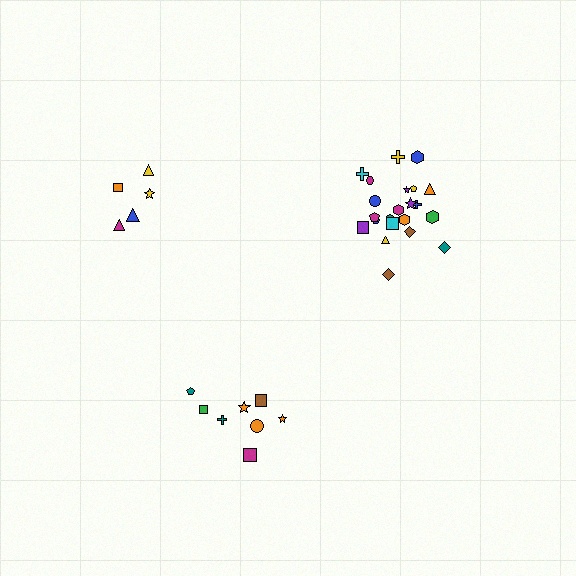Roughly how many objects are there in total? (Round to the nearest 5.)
Roughly 35 objects in total.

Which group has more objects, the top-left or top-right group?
The top-right group.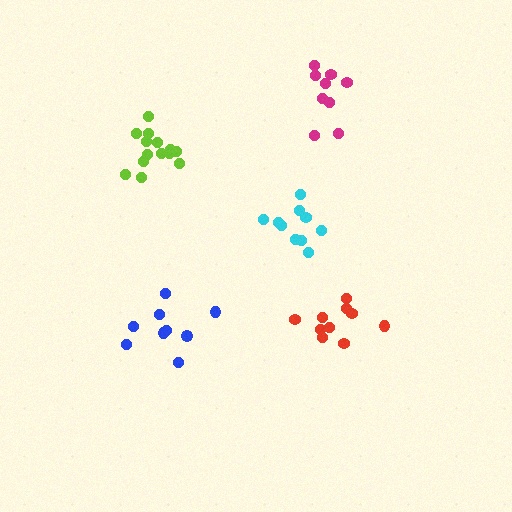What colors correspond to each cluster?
The clusters are colored: lime, blue, red, cyan, magenta.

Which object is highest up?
The magenta cluster is topmost.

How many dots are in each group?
Group 1: 14 dots, Group 2: 9 dots, Group 3: 10 dots, Group 4: 10 dots, Group 5: 9 dots (52 total).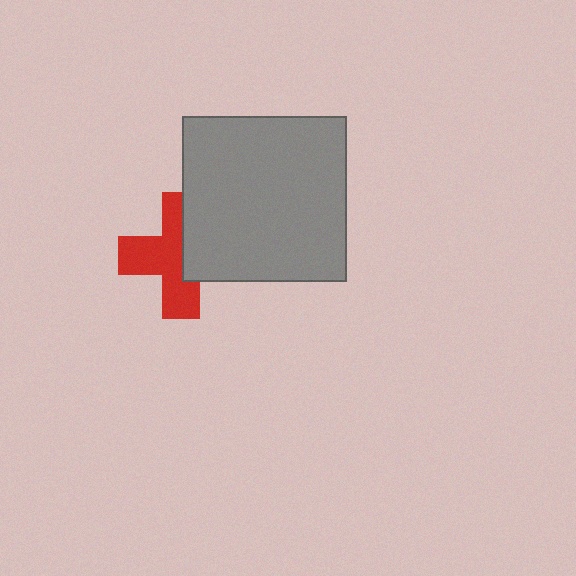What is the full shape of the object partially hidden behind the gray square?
The partially hidden object is a red cross.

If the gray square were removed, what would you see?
You would see the complete red cross.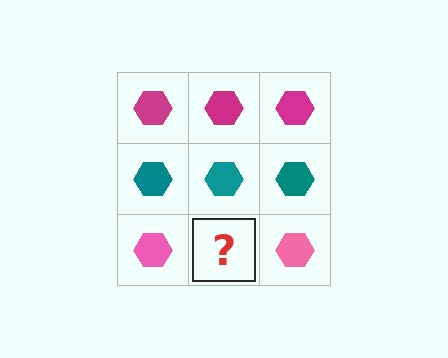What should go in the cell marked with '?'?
The missing cell should contain a pink hexagon.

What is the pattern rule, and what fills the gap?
The rule is that each row has a consistent color. The gap should be filled with a pink hexagon.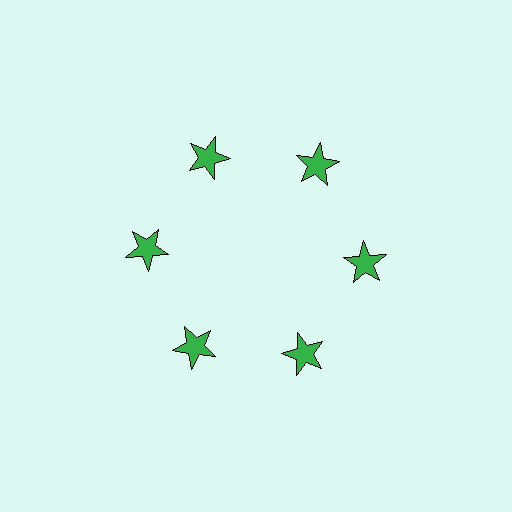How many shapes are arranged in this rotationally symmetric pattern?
There are 6 shapes, arranged in 6 groups of 1.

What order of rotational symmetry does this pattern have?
This pattern has 6-fold rotational symmetry.